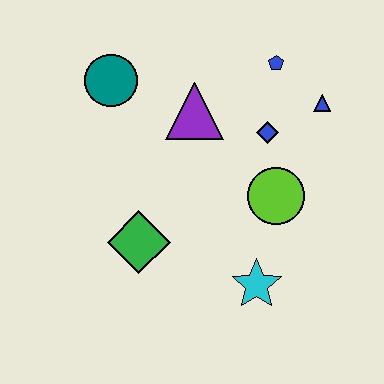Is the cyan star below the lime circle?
Yes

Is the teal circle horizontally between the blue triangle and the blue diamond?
No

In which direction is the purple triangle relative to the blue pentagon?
The purple triangle is to the left of the blue pentagon.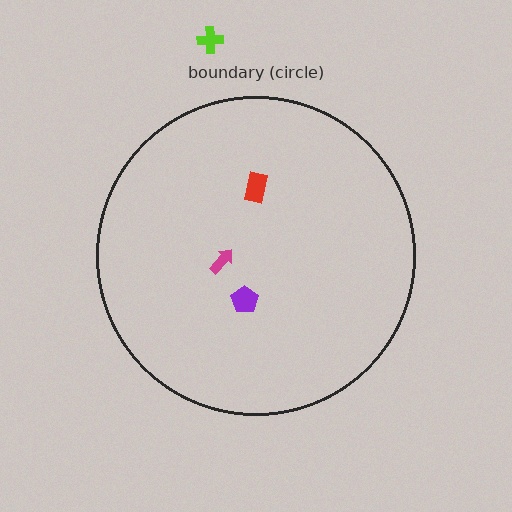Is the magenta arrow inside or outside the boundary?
Inside.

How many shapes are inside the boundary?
3 inside, 1 outside.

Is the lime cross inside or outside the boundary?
Outside.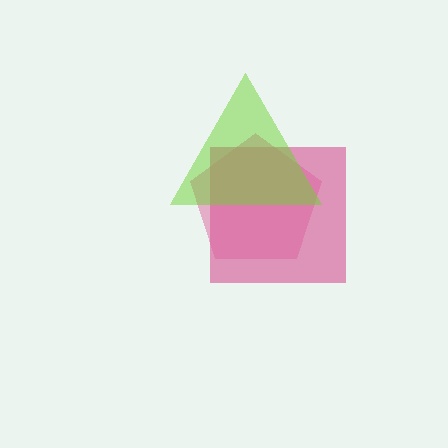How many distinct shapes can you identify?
There are 3 distinct shapes: a magenta square, a pink pentagon, a lime triangle.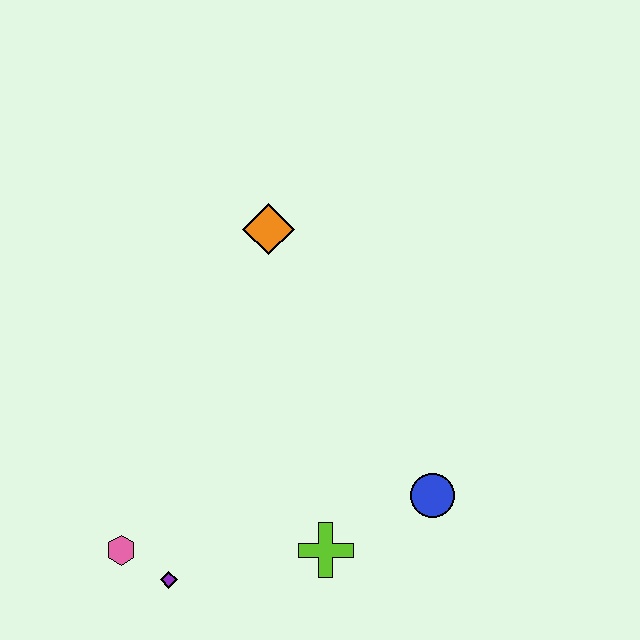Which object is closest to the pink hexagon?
The purple diamond is closest to the pink hexagon.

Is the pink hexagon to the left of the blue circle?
Yes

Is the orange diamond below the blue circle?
No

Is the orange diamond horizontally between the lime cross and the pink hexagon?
Yes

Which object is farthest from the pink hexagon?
The orange diamond is farthest from the pink hexagon.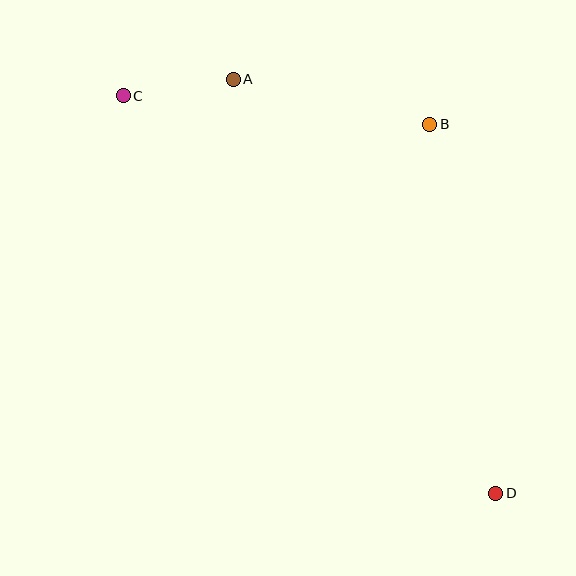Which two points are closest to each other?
Points A and C are closest to each other.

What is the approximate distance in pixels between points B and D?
The distance between B and D is approximately 375 pixels.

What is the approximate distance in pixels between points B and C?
The distance between B and C is approximately 308 pixels.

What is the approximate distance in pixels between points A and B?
The distance between A and B is approximately 202 pixels.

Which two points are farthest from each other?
Points C and D are farthest from each other.